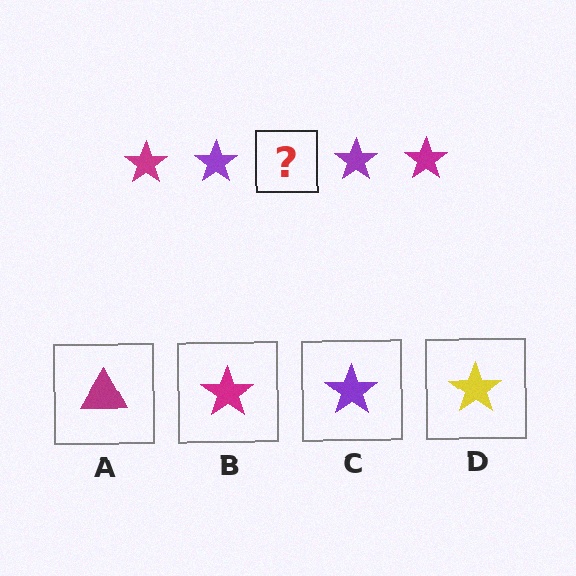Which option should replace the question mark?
Option B.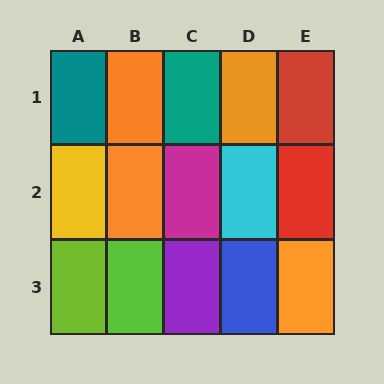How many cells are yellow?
1 cell is yellow.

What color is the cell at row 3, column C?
Purple.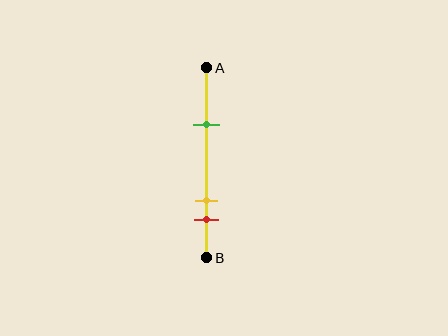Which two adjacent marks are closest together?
The yellow and red marks are the closest adjacent pair.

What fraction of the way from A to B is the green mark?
The green mark is approximately 30% (0.3) of the way from A to B.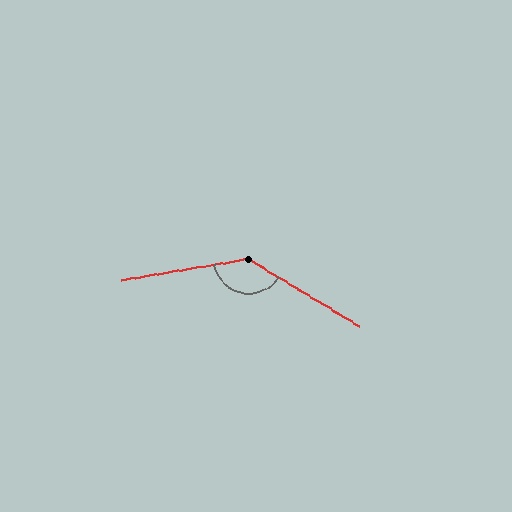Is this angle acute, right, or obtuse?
It is obtuse.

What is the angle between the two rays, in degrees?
Approximately 139 degrees.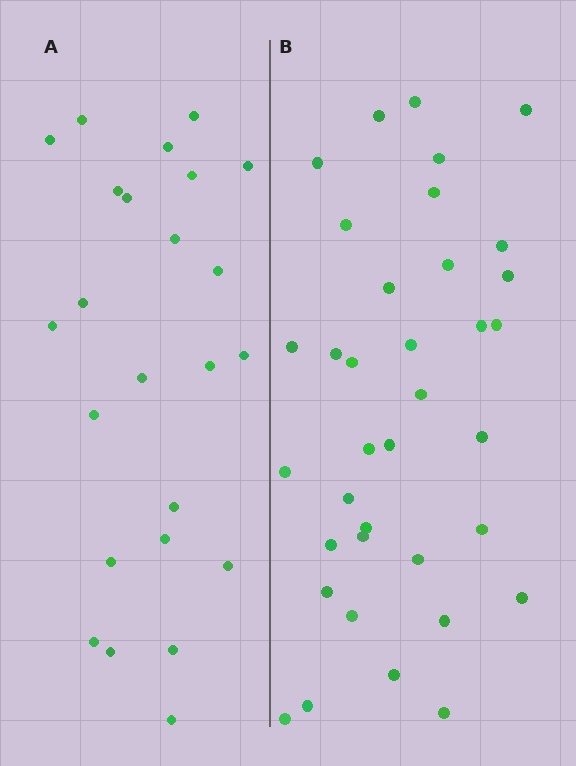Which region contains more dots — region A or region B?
Region B (the right region) has more dots.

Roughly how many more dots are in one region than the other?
Region B has roughly 12 or so more dots than region A.